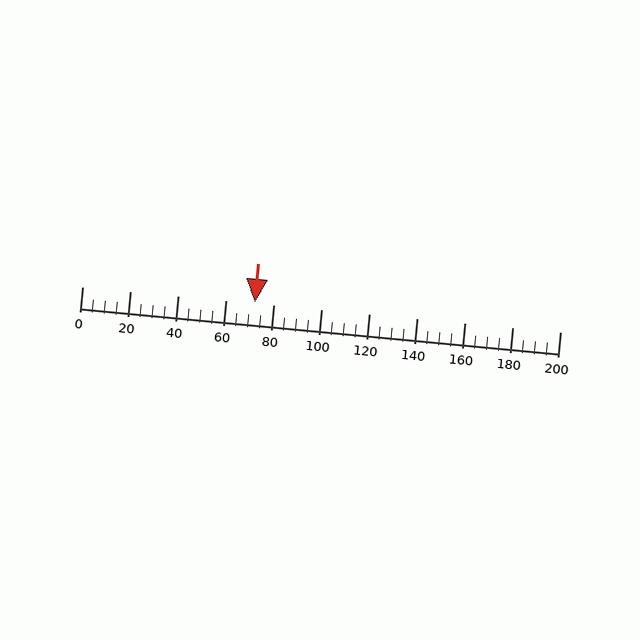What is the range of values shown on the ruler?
The ruler shows values from 0 to 200.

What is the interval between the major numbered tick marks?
The major tick marks are spaced 20 units apart.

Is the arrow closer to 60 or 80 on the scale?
The arrow is closer to 80.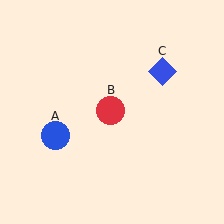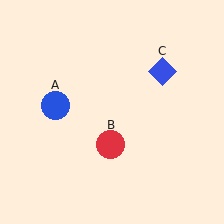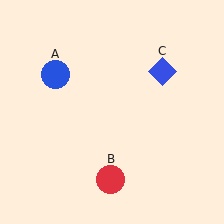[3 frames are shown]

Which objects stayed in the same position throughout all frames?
Blue diamond (object C) remained stationary.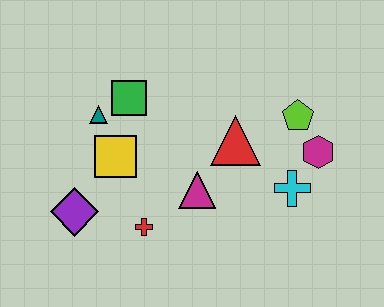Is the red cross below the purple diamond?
Yes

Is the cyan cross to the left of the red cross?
No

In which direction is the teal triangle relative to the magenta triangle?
The teal triangle is to the left of the magenta triangle.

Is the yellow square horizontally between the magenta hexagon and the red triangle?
No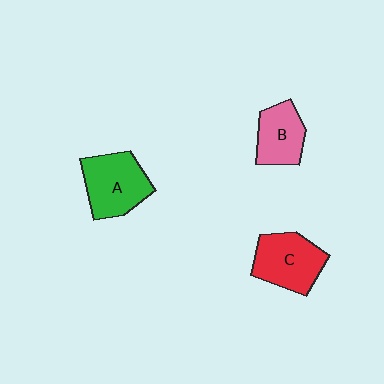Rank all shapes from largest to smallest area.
From largest to smallest: A (green), C (red), B (pink).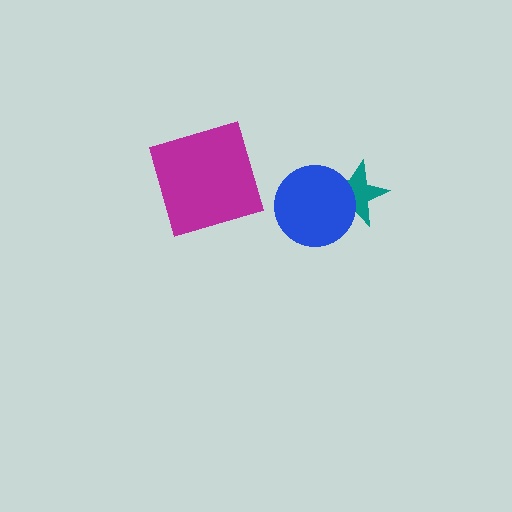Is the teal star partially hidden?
Yes, it is partially covered by another shape.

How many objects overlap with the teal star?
1 object overlaps with the teal star.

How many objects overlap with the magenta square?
0 objects overlap with the magenta square.